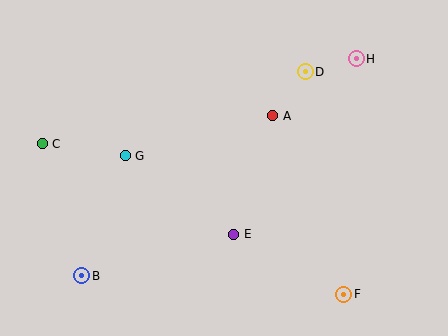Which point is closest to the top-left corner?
Point C is closest to the top-left corner.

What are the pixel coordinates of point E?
Point E is at (234, 234).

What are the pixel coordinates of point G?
Point G is at (125, 156).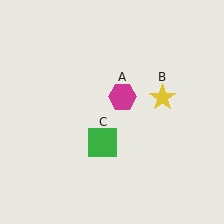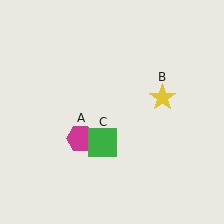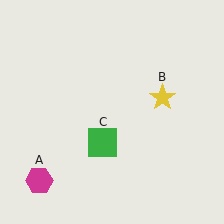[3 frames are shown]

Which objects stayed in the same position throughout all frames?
Yellow star (object B) and green square (object C) remained stationary.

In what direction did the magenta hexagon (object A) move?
The magenta hexagon (object A) moved down and to the left.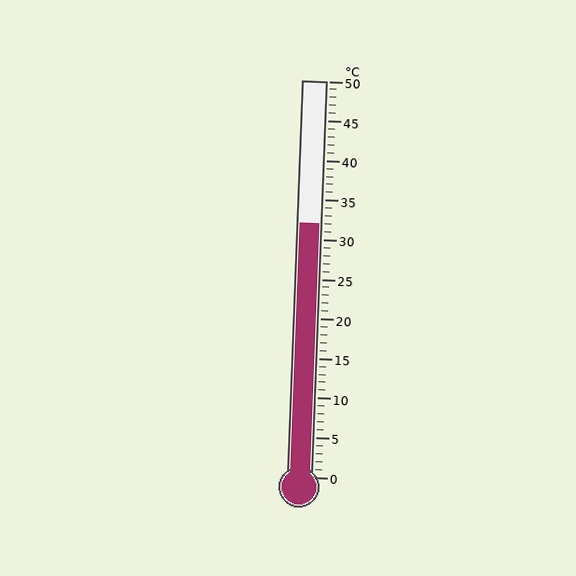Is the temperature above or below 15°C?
The temperature is above 15°C.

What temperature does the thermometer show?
The thermometer shows approximately 32°C.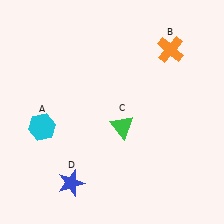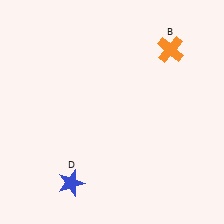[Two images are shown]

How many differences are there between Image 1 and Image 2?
There are 2 differences between the two images.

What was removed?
The green triangle (C), the cyan hexagon (A) were removed in Image 2.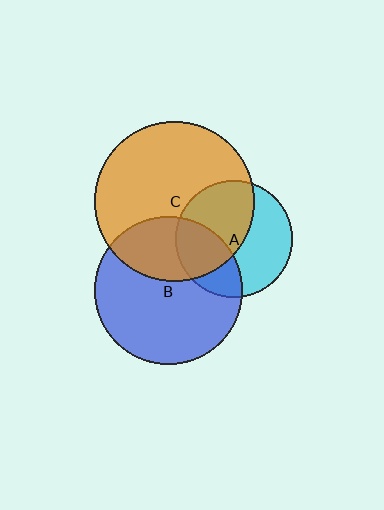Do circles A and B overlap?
Yes.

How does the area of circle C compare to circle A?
Approximately 1.9 times.